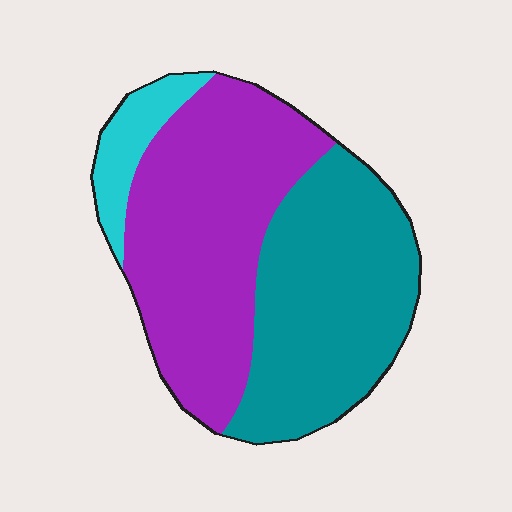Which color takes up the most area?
Purple, at roughly 50%.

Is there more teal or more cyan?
Teal.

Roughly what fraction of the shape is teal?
Teal takes up about two fifths (2/5) of the shape.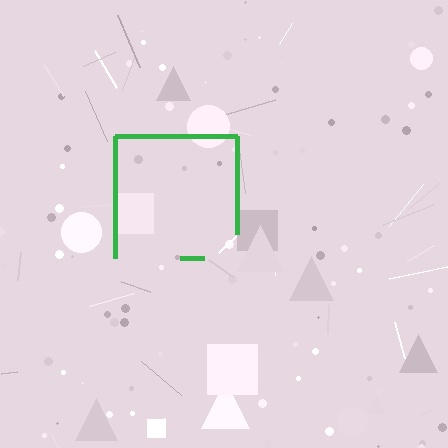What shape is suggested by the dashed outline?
The dashed outline suggests a square.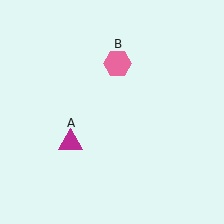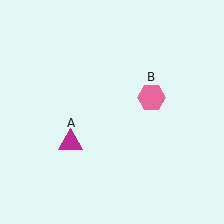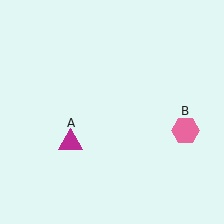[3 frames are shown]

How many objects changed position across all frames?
1 object changed position: pink hexagon (object B).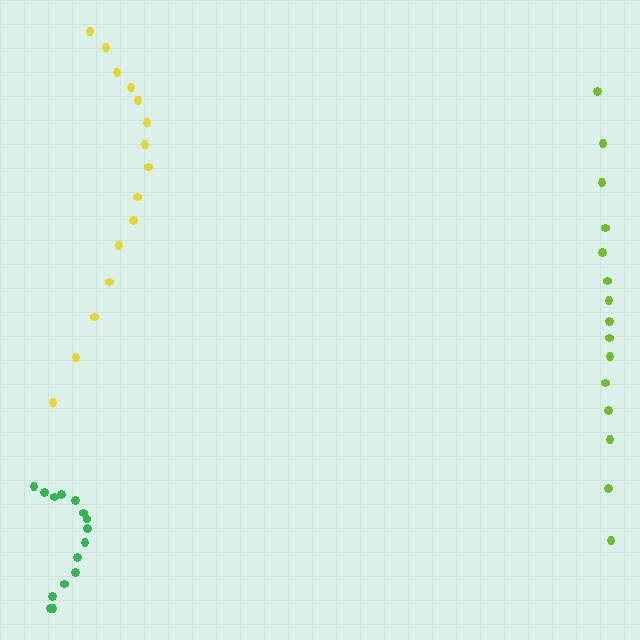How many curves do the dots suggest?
There are 3 distinct paths.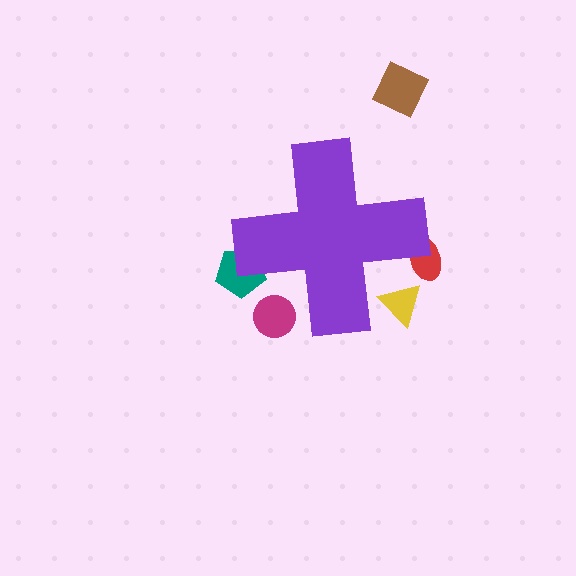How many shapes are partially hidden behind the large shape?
4 shapes are partially hidden.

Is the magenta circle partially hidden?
Yes, the magenta circle is partially hidden behind the purple cross.